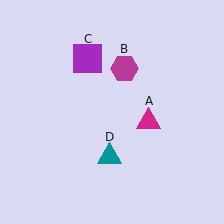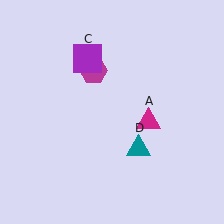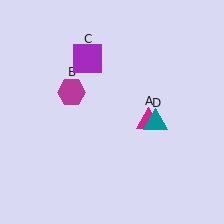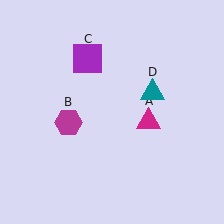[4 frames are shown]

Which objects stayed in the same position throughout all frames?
Magenta triangle (object A) and purple square (object C) remained stationary.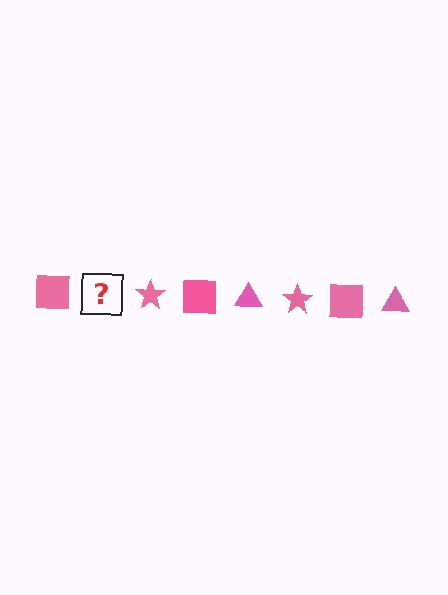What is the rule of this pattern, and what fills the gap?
The rule is that the pattern cycles through square, triangle, star shapes in pink. The gap should be filled with a pink triangle.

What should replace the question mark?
The question mark should be replaced with a pink triangle.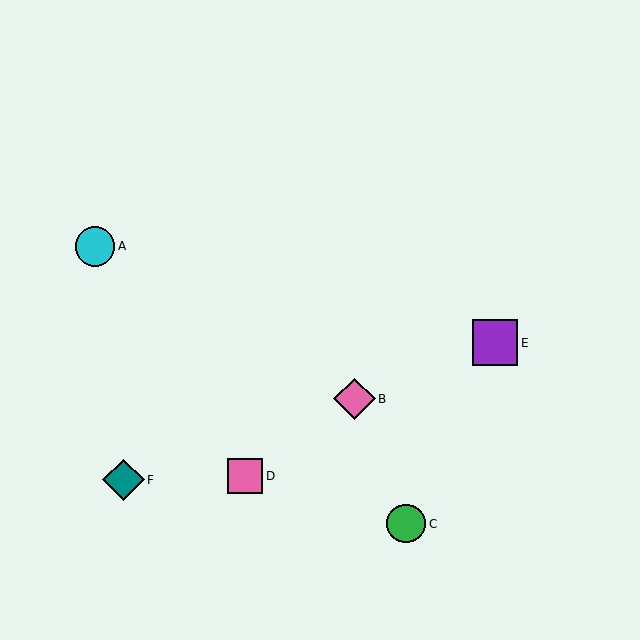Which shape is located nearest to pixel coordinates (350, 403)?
The pink diamond (labeled B) at (355, 399) is nearest to that location.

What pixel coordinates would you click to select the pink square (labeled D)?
Click at (245, 476) to select the pink square D.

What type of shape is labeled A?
Shape A is a cyan circle.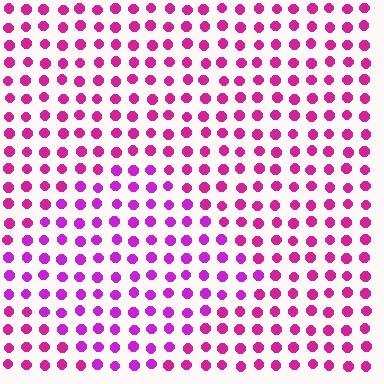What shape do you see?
I see a diamond.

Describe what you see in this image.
The image is filled with small magenta elements in a uniform arrangement. A diamond-shaped region is visible where the elements are tinted to a slightly different hue, forming a subtle color boundary.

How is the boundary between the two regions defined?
The boundary is defined purely by a slight shift in hue (about 24 degrees). Spacing, size, and orientation are identical on both sides.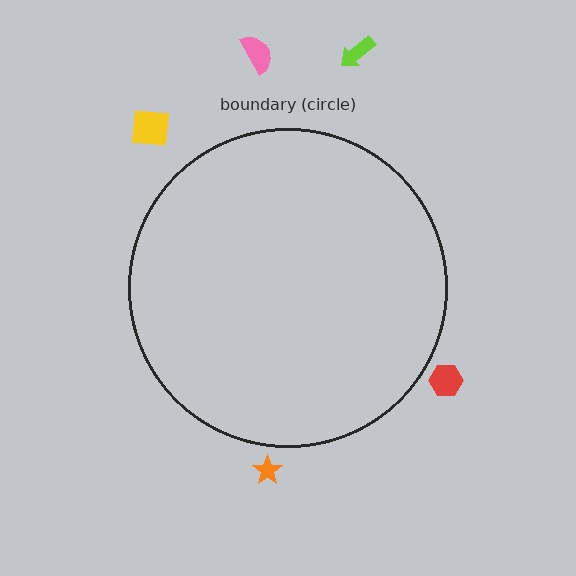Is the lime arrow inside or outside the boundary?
Outside.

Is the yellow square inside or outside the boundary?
Outside.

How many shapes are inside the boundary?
0 inside, 5 outside.